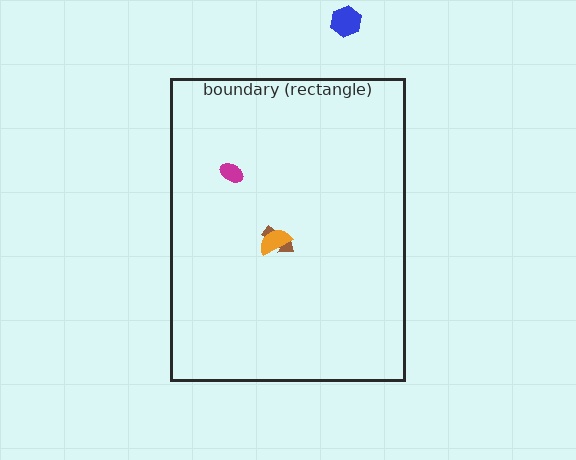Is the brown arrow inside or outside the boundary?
Inside.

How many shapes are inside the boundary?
3 inside, 1 outside.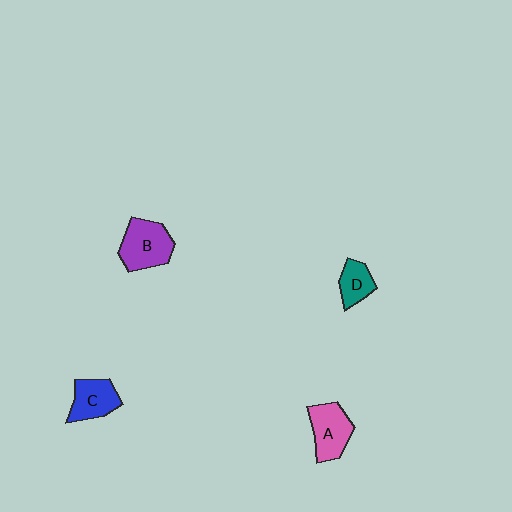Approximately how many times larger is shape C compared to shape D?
Approximately 1.4 times.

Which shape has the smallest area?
Shape D (teal).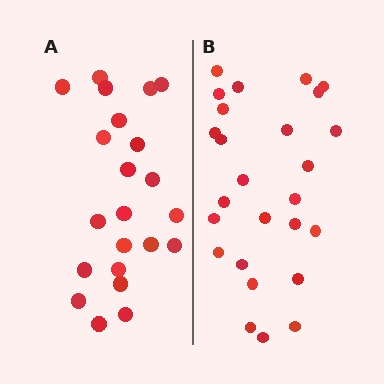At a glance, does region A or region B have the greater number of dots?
Region B (the right region) has more dots.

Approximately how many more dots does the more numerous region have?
Region B has about 4 more dots than region A.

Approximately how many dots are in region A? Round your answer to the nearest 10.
About 20 dots. (The exact count is 22, which rounds to 20.)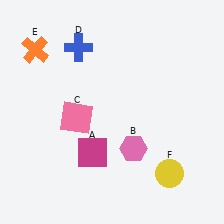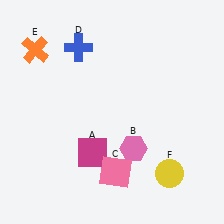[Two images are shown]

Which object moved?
The pink square (C) moved down.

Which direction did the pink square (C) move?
The pink square (C) moved down.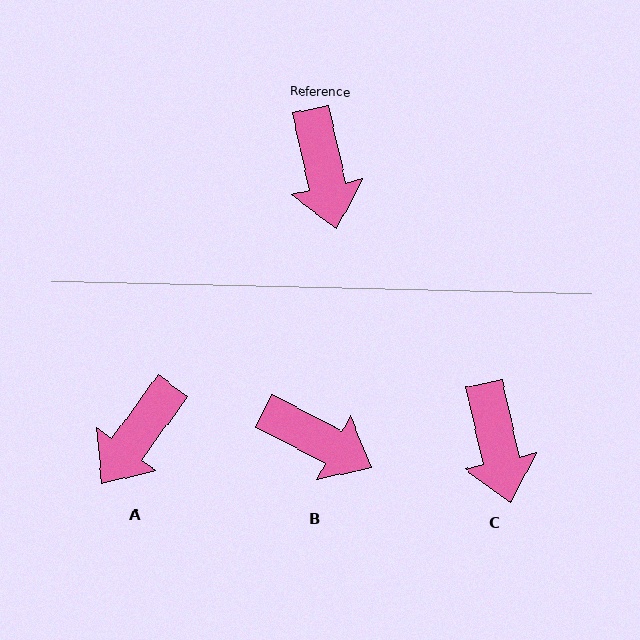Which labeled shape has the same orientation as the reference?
C.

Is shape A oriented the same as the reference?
No, it is off by about 49 degrees.